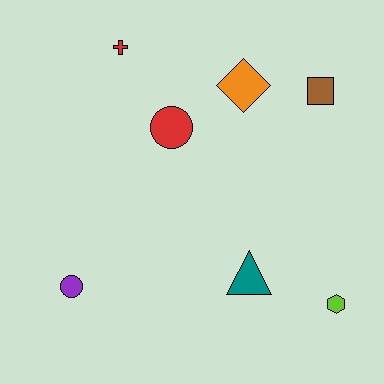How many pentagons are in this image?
There are no pentagons.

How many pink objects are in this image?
There are no pink objects.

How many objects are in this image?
There are 7 objects.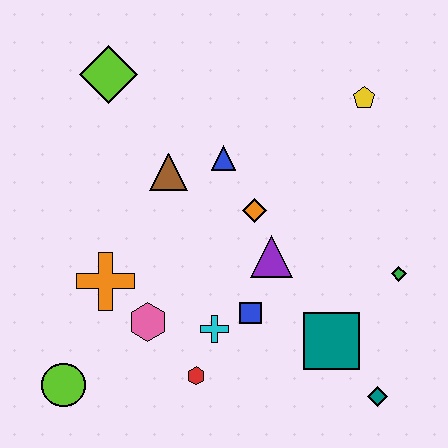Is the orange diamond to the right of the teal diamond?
No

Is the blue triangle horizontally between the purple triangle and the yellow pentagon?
No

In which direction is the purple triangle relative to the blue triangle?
The purple triangle is below the blue triangle.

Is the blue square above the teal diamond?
Yes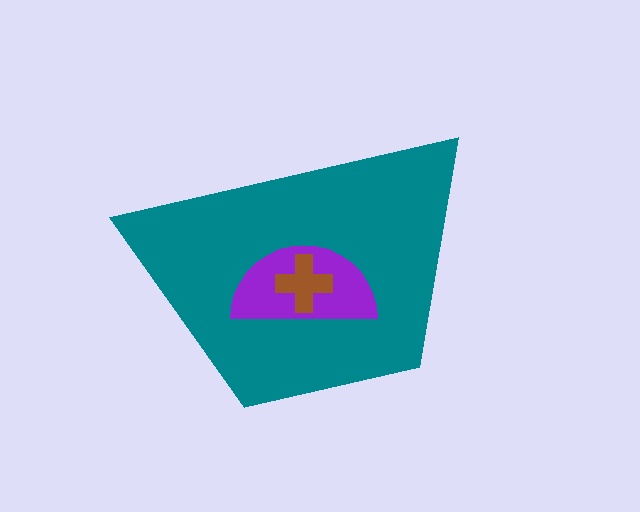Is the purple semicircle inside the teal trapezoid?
Yes.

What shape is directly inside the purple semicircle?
The brown cross.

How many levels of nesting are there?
3.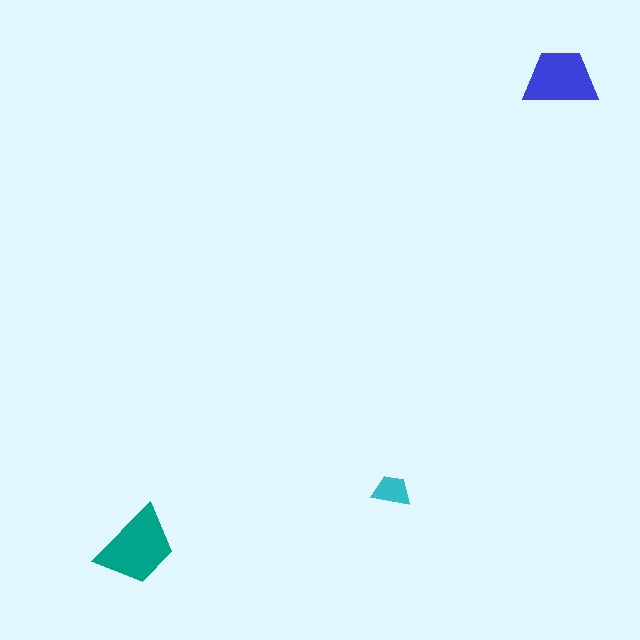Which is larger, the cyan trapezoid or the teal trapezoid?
The teal one.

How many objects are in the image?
There are 3 objects in the image.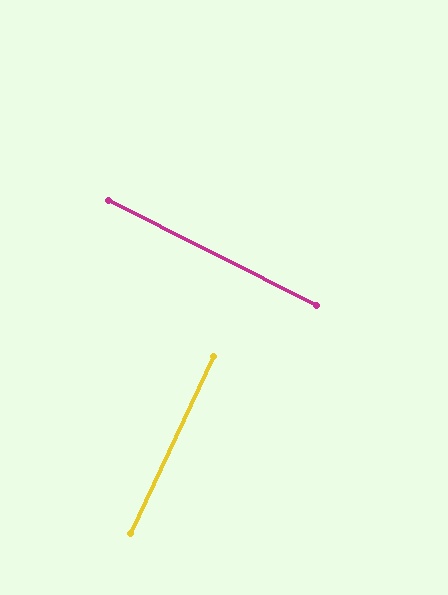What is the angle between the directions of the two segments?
Approximately 88 degrees.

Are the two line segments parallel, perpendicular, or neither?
Perpendicular — they meet at approximately 88°.